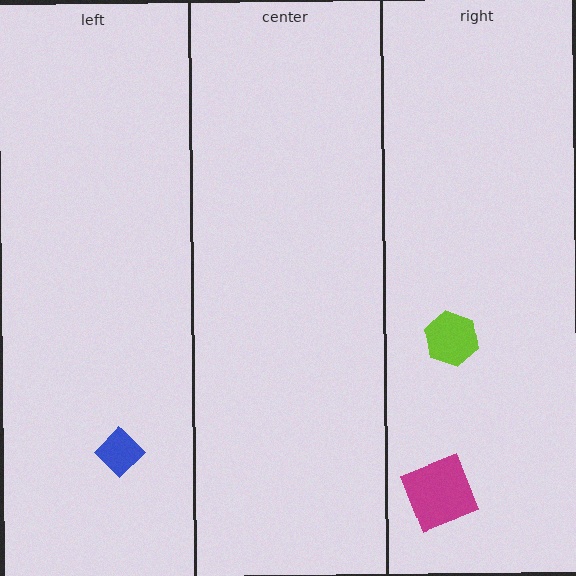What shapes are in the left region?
The blue diamond.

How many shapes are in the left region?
1.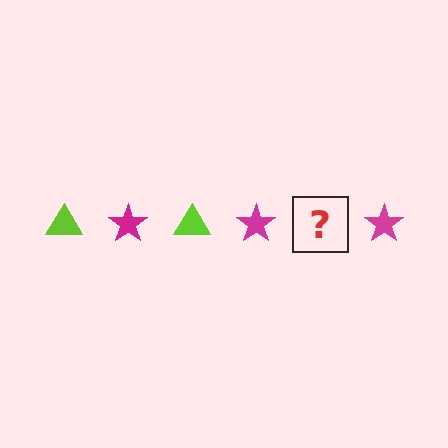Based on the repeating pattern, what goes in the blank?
The blank should be a lime triangle.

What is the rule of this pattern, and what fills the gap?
The rule is that the pattern alternates between lime triangle and magenta star. The gap should be filled with a lime triangle.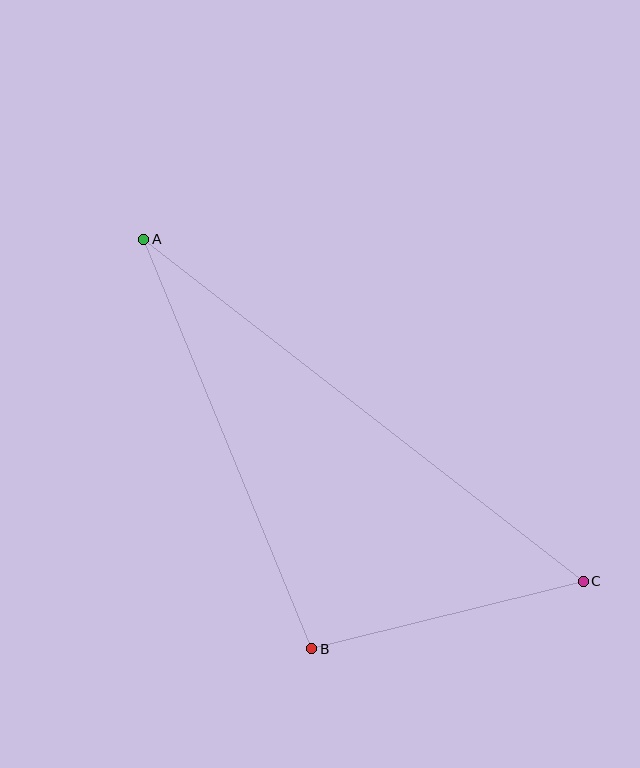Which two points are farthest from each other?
Points A and C are farthest from each other.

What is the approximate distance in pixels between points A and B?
The distance between A and B is approximately 443 pixels.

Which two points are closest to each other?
Points B and C are closest to each other.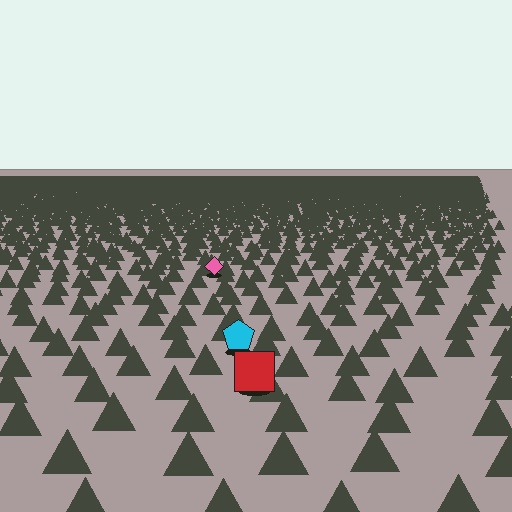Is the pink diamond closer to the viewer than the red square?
No. The red square is closer — you can tell from the texture gradient: the ground texture is coarser near it.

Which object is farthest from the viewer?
The pink diamond is farthest from the viewer. It appears smaller and the ground texture around it is denser.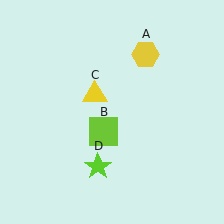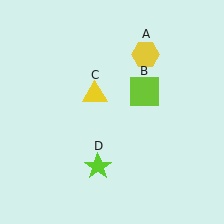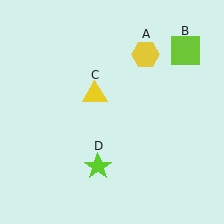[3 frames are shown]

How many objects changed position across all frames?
1 object changed position: lime square (object B).